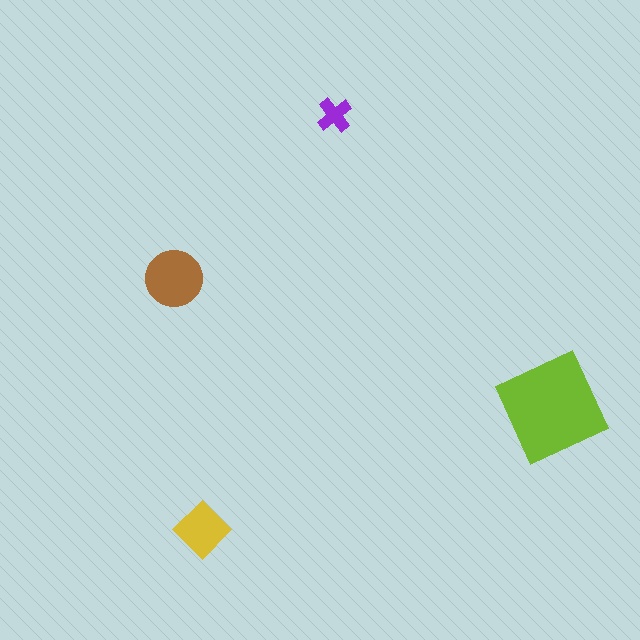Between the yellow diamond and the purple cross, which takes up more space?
The yellow diamond.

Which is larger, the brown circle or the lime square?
The lime square.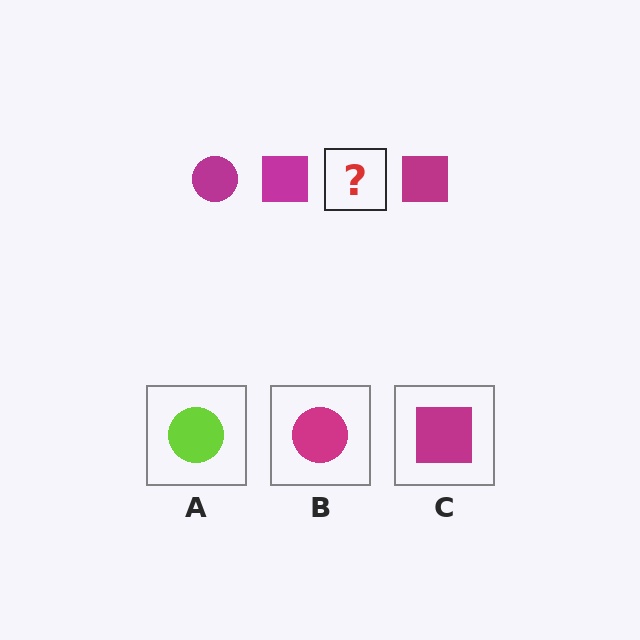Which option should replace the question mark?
Option B.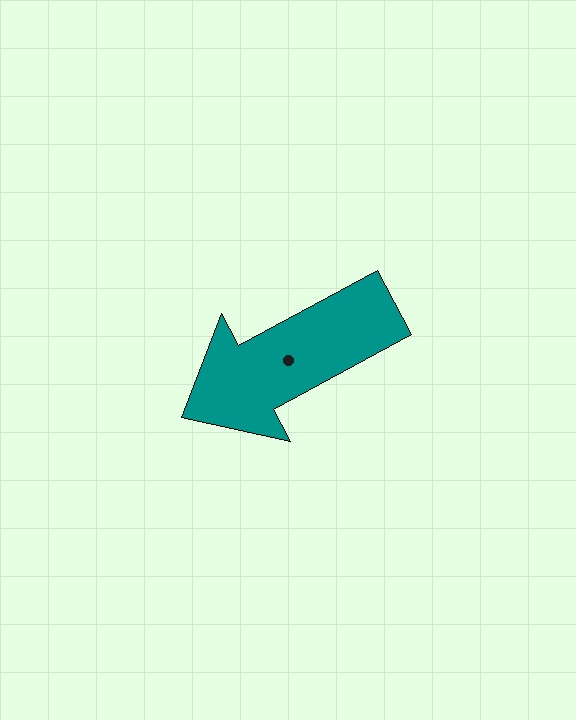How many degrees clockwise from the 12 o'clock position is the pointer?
Approximately 242 degrees.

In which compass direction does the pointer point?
Southwest.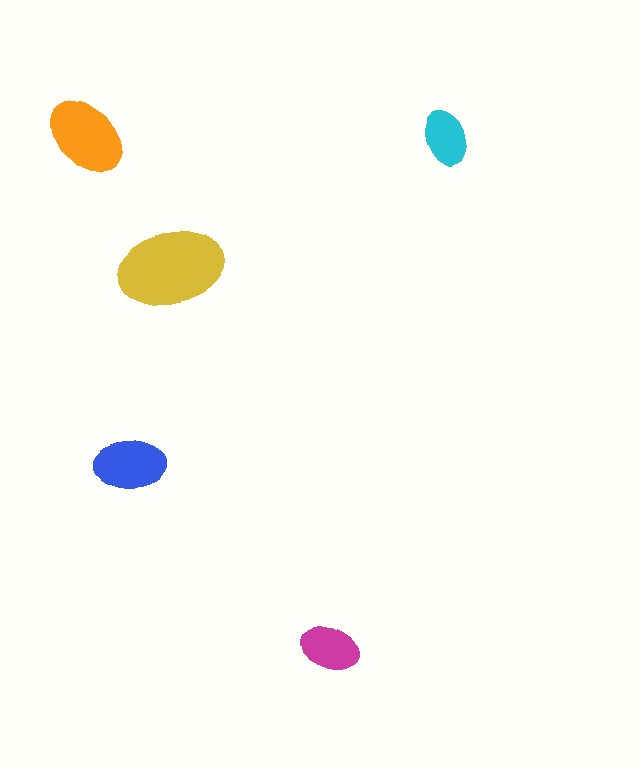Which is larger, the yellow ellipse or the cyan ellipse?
The yellow one.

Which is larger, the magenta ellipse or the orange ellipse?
The orange one.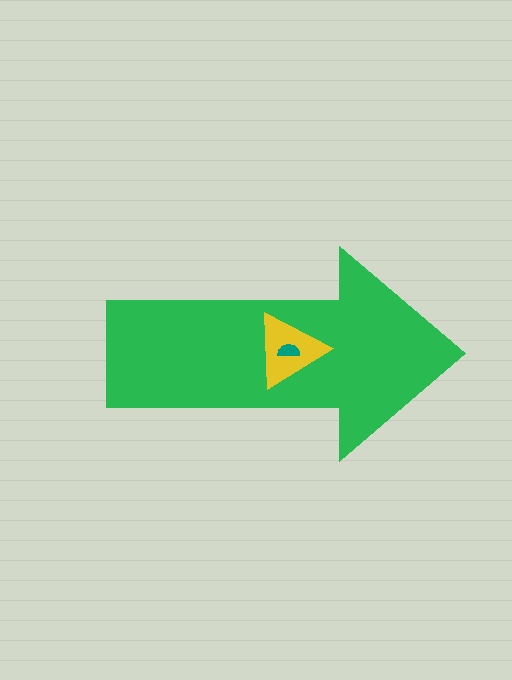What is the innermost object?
The teal semicircle.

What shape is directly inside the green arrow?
The yellow triangle.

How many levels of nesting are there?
3.